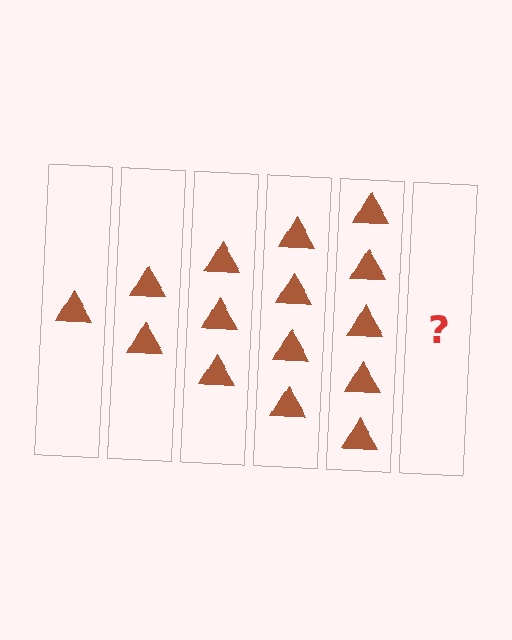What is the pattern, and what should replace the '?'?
The pattern is that each step adds one more triangle. The '?' should be 6 triangles.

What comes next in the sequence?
The next element should be 6 triangles.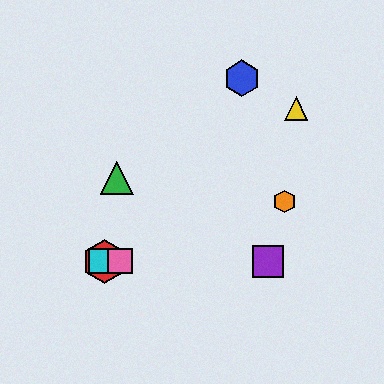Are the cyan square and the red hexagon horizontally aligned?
Yes, both are at y≈261.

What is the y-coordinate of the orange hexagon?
The orange hexagon is at y≈202.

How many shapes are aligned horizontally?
4 shapes (the red hexagon, the purple square, the cyan square, the pink square) are aligned horizontally.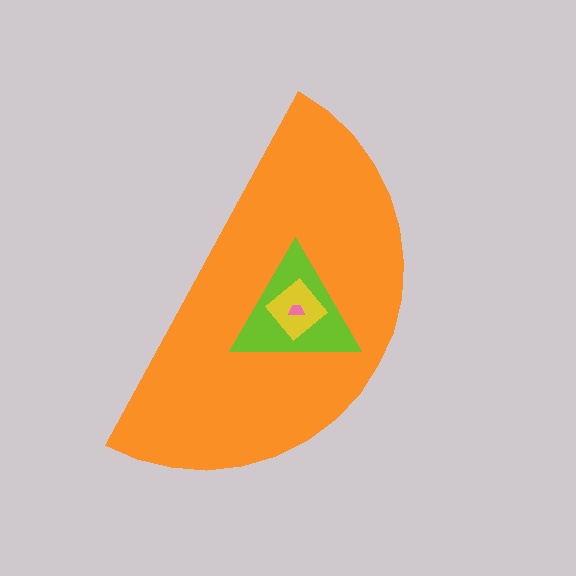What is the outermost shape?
The orange semicircle.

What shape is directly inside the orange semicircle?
The lime triangle.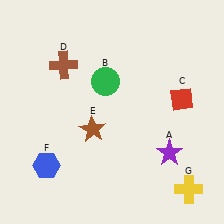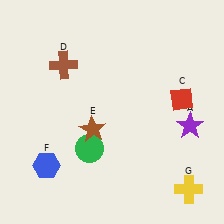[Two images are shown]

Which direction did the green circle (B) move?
The green circle (B) moved down.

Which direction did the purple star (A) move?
The purple star (A) moved up.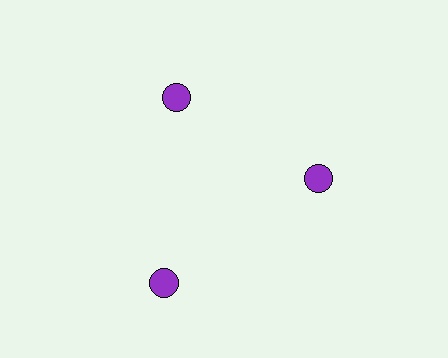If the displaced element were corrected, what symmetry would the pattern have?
It would have 3-fold rotational symmetry — the pattern would map onto itself every 120 degrees.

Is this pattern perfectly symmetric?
No. The 3 purple circles are arranged in a ring, but one element near the 7 o'clock position is pushed outward from the center, breaking the 3-fold rotational symmetry.